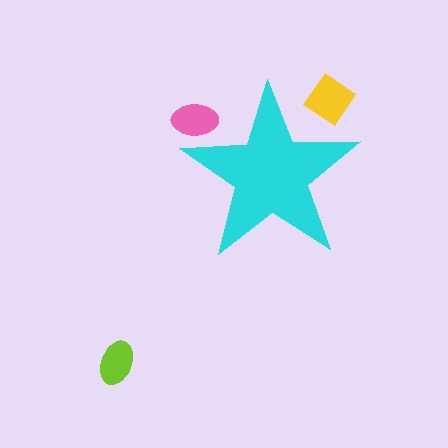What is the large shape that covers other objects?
A cyan star.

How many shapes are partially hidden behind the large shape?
2 shapes are partially hidden.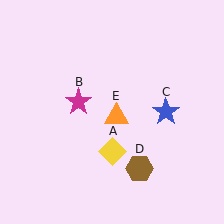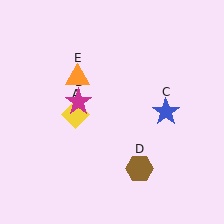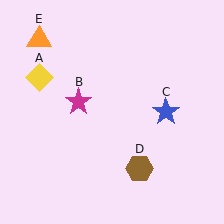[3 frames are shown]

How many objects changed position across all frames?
2 objects changed position: yellow diamond (object A), orange triangle (object E).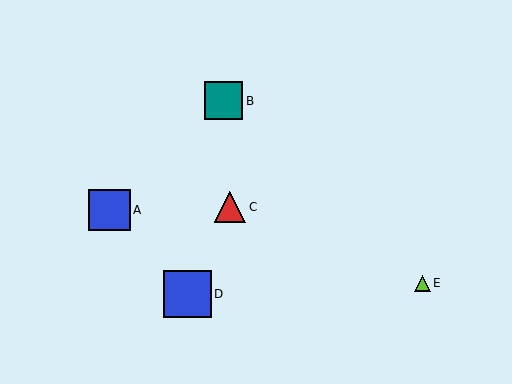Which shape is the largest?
The blue square (labeled D) is the largest.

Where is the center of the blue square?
The center of the blue square is at (187, 294).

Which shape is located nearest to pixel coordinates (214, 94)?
The teal square (labeled B) at (224, 101) is nearest to that location.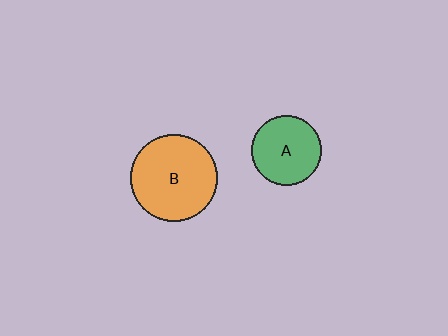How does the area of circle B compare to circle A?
Approximately 1.5 times.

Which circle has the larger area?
Circle B (orange).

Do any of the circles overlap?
No, none of the circles overlap.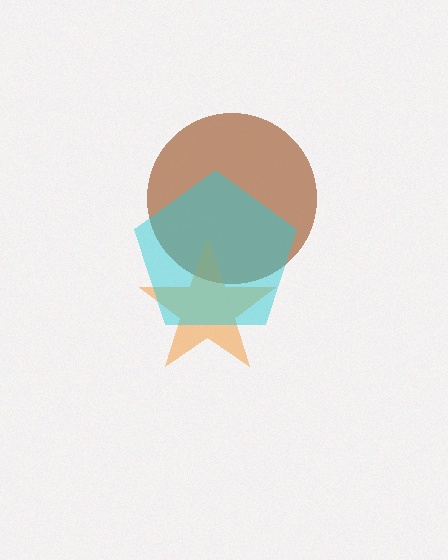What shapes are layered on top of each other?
The layered shapes are: a brown circle, an orange star, a cyan pentagon.